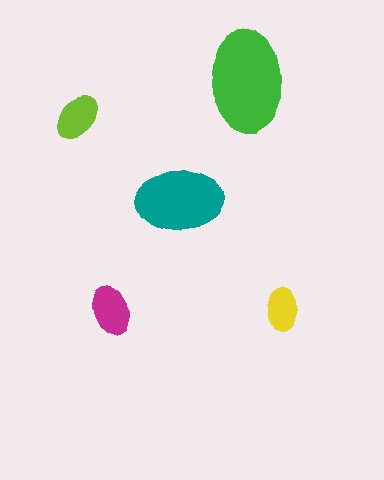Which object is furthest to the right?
The yellow ellipse is rightmost.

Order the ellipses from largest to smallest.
the green one, the teal one, the magenta one, the lime one, the yellow one.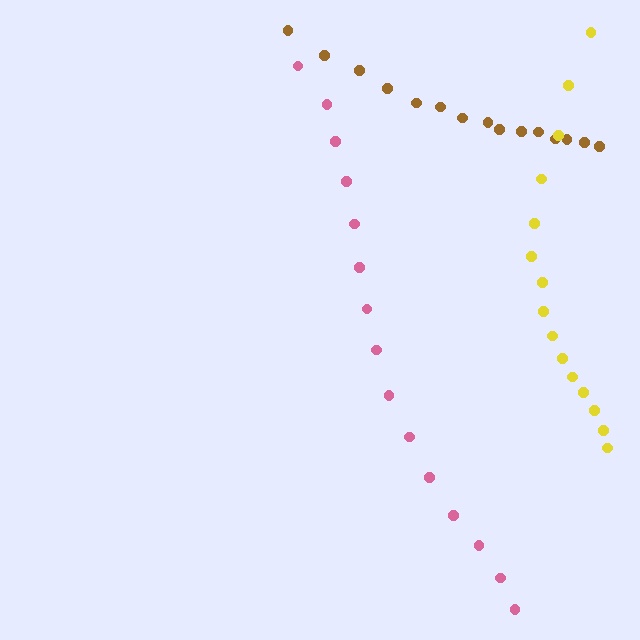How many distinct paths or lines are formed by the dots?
There are 3 distinct paths.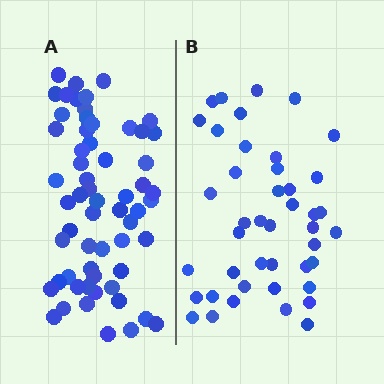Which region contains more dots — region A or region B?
Region A (the left region) has more dots.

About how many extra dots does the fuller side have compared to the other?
Region A has approximately 15 more dots than region B.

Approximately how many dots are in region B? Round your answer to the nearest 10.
About 40 dots. (The exact count is 43, which rounds to 40.)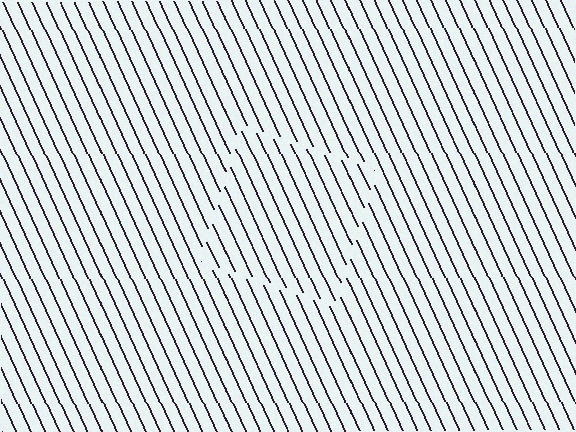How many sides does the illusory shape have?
4 sides — the line-ends trace a square.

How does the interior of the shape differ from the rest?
The interior of the shape contains the same grating, shifted by half a period — the contour is defined by the phase discontinuity where line-ends from the inner and outer gratings abut.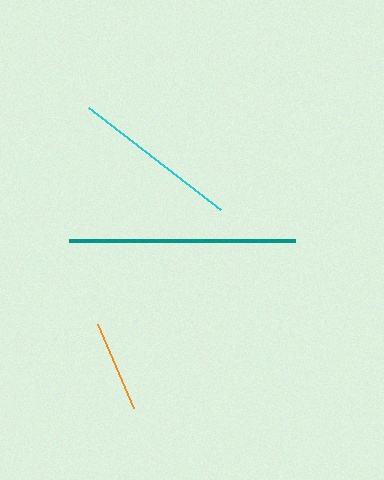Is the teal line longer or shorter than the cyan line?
The teal line is longer than the cyan line.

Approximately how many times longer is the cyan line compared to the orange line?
The cyan line is approximately 1.8 times the length of the orange line.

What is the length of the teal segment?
The teal segment is approximately 226 pixels long.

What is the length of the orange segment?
The orange segment is approximately 91 pixels long.